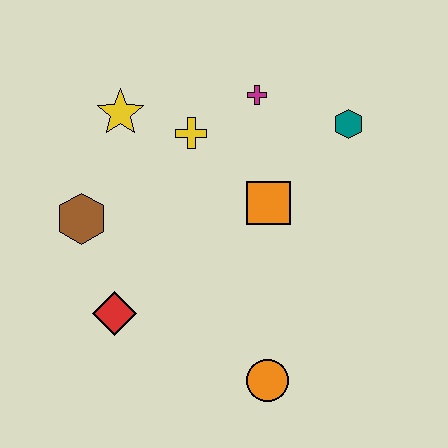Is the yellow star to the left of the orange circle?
Yes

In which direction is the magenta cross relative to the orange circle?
The magenta cross is above the orange circle.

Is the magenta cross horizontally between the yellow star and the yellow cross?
No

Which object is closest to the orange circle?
The red diamond is closest to the orange circle.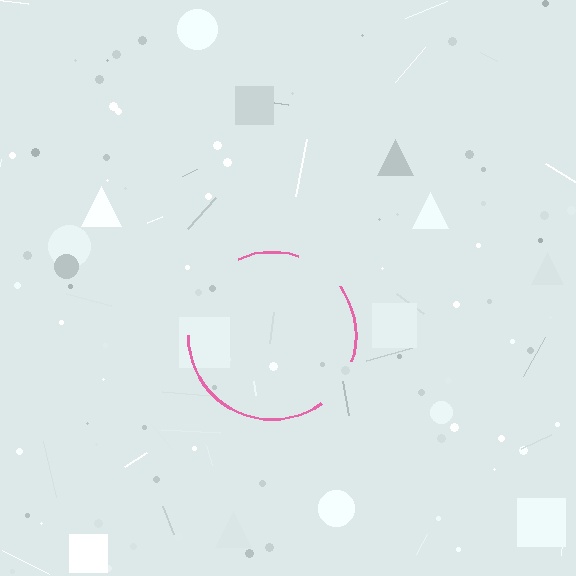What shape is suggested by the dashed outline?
The dashed outline suggests a circle.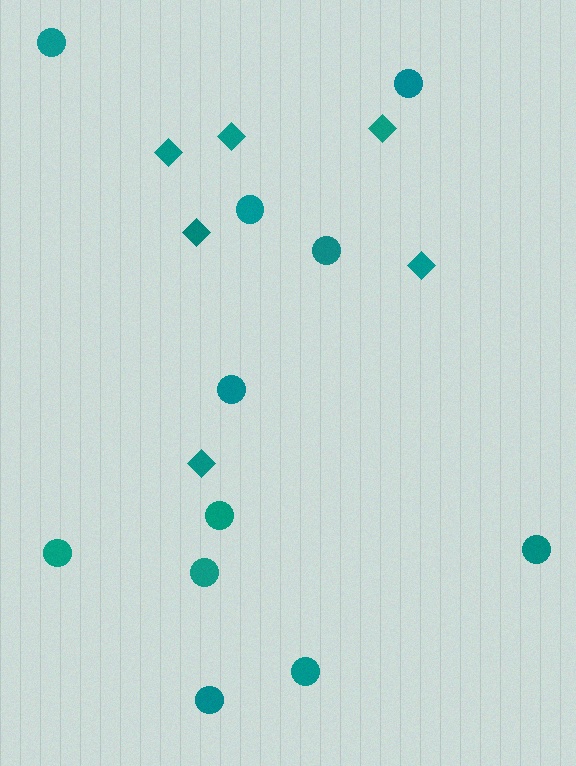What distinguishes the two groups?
There are 2 groups: one group of circles (11) and one group of diamonds (6).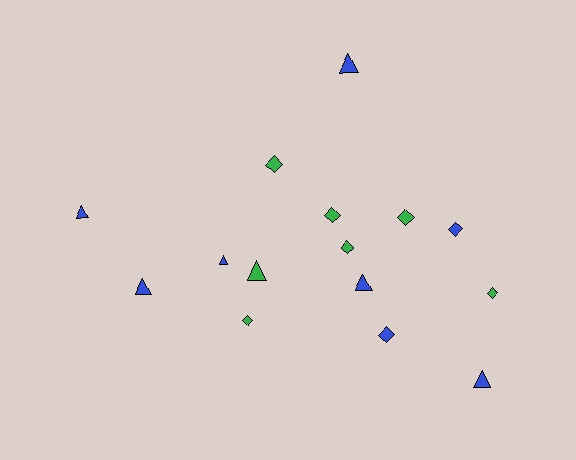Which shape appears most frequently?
Diamond, with 8 objects.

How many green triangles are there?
There is 1 green triangle.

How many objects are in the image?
There are 15 objects.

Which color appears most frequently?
Blue, with 8 objects.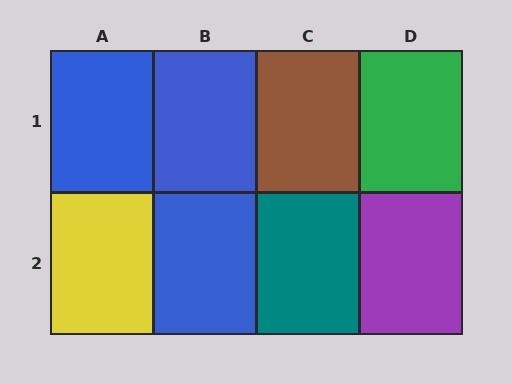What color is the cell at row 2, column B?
Blue.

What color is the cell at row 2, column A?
Yellow.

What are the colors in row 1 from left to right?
Blue, blue, brown, green.